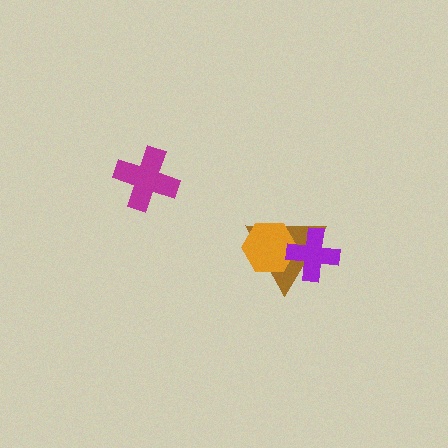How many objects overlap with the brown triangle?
2 objects overlap with the brown triangle.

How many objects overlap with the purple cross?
2 objects overlap with the purple cross.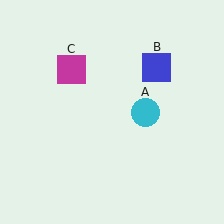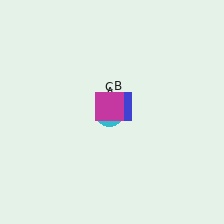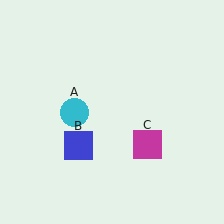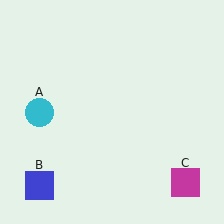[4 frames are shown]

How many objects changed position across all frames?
3 objects changed position: cyan circle (object A), blue square (object B), magenta square (object C).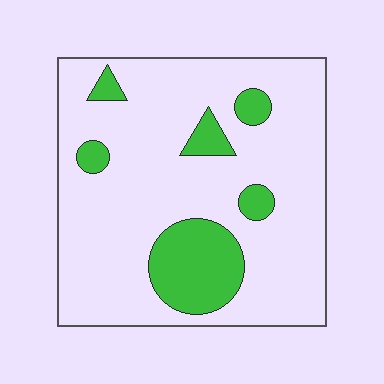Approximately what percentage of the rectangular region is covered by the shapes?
Approximately 15%.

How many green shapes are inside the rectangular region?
6.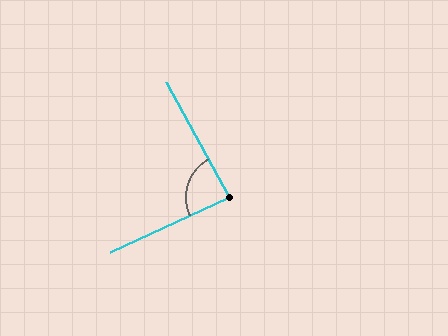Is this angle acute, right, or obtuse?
It is approximately a right angle.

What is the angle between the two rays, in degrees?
Approximately 86 degrees.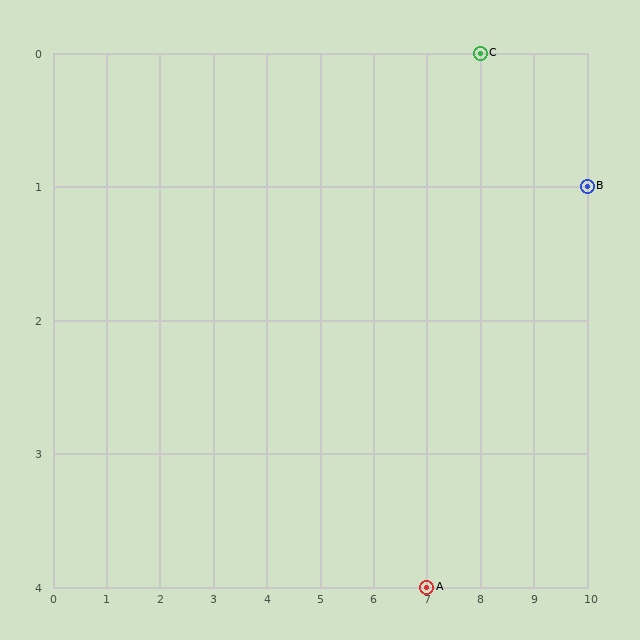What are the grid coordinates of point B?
Point B is at grid coordinates (10, 1).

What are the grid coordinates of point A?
Point A is at grid coordinates (7, 4).